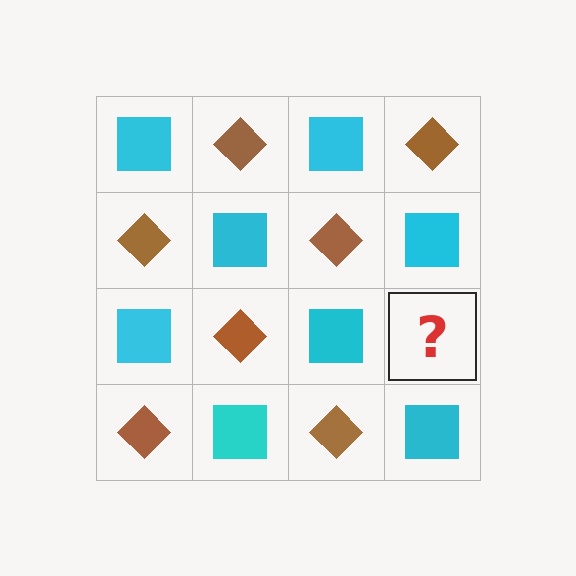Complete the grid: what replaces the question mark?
The question mark should be replaced with a brown diamond.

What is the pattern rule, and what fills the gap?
The rule is that it alternates cyan square and brown diamond in a checkerboard pattern. The gap should be filled with a brown diamond.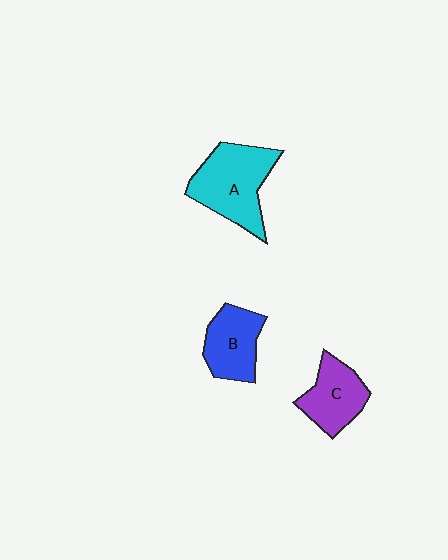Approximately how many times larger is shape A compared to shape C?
Approximately 1.5 times.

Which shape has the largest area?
Shape A (cyan).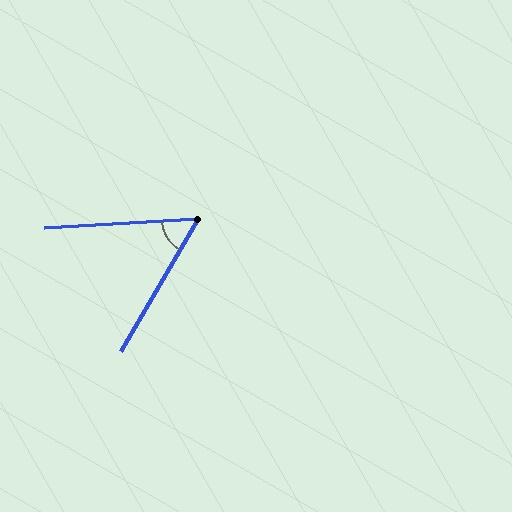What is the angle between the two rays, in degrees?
Approximately 56 degrees.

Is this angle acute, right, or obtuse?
It is acute.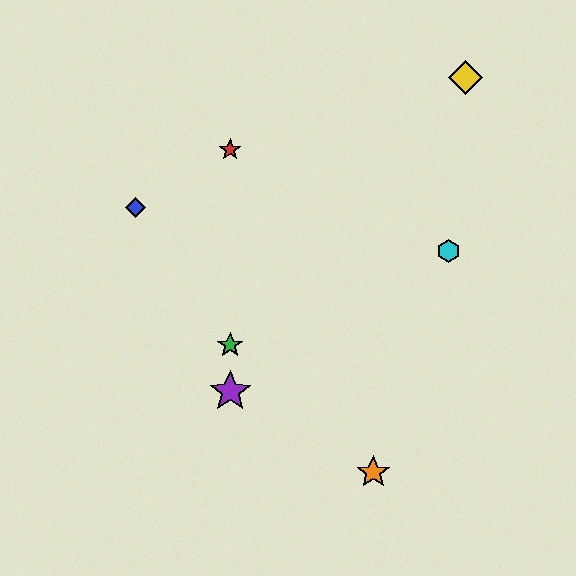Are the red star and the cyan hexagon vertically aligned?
No, the red star is at x≈230 and the cyan hexagon is at x≈449.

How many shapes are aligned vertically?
3 shapes (the red star, the green star, the purple star) are aligned vertically.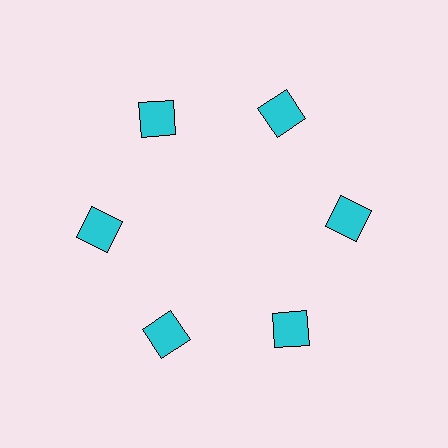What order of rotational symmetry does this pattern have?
This pattern has 6-fold rotational symmetry.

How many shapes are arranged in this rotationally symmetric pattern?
There are 6 shapes, arranged in 6 groups of 1.